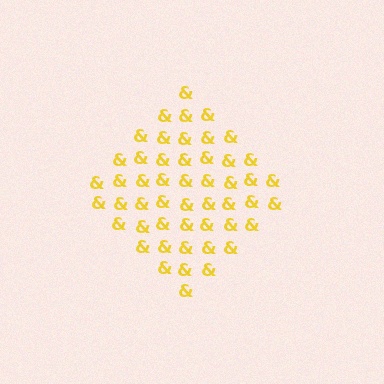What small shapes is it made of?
It is made of small ampersands.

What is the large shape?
The large shape is a diamond.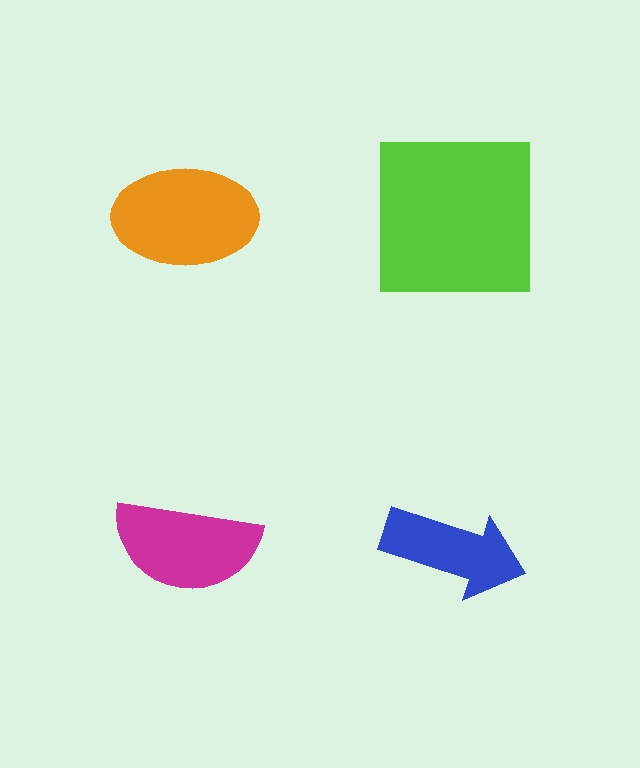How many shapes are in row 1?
2 shapes.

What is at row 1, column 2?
A lime square.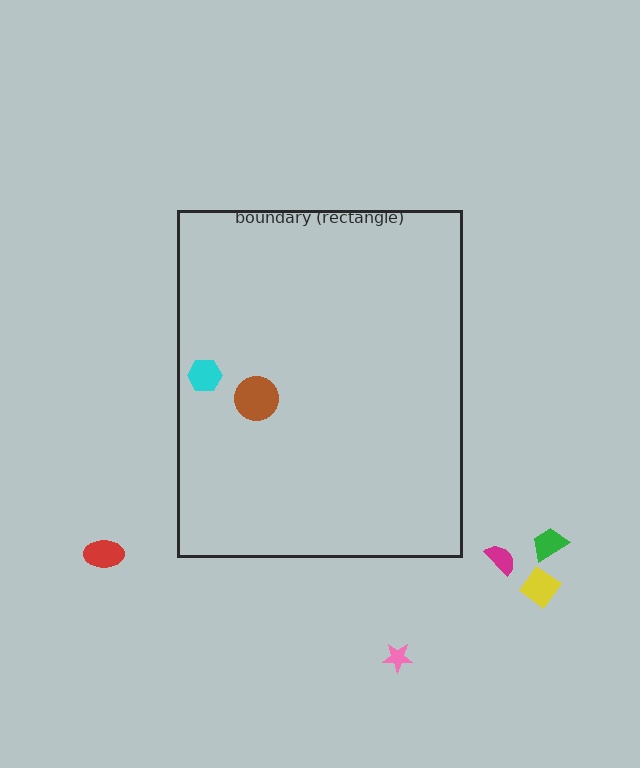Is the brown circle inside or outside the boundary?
Inside.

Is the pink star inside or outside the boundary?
Outside.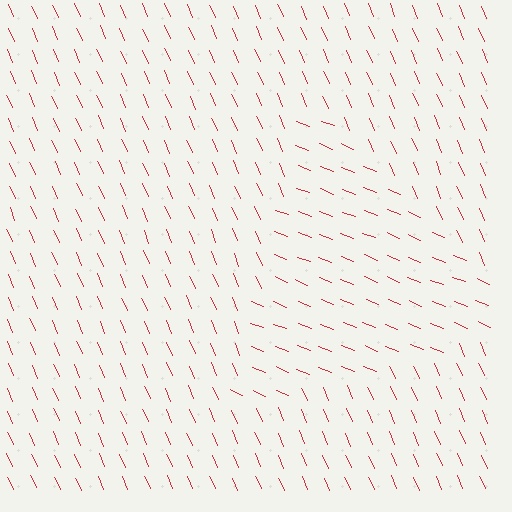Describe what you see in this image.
The image is filled with small red line segments. A triangle region in the image has lines oriented differently from the surrounding lines, creating a visible texture boundary.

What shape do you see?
I see a triangle.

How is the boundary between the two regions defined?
The boundary is defined purely by a change in line orientation (approximately 45 degrees difference). All lines are the same color and thickness.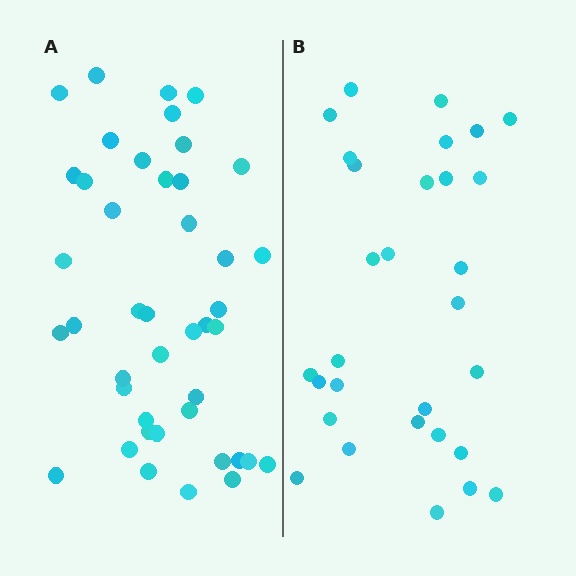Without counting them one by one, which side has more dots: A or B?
Region A (the left region) has more dots.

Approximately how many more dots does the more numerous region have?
Region A has approximately 15 more dots than region B.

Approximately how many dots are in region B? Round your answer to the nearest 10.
About 30 dots.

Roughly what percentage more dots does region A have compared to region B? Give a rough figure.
About 45% more.